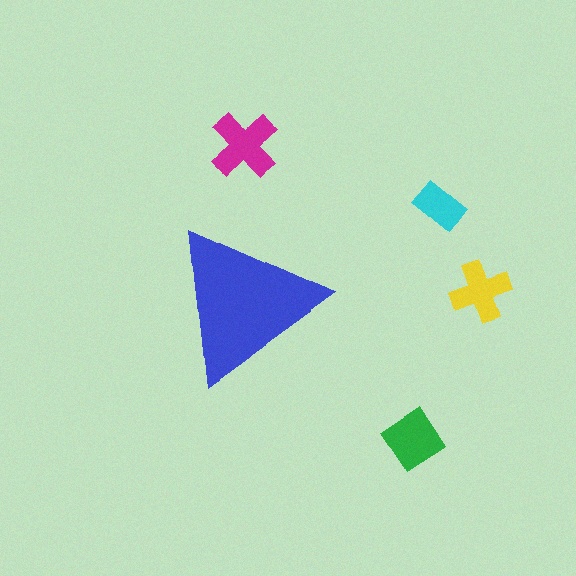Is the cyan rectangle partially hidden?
No, the cyan rectangle is fully visible.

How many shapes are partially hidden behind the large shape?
0 shapes are partially hidden.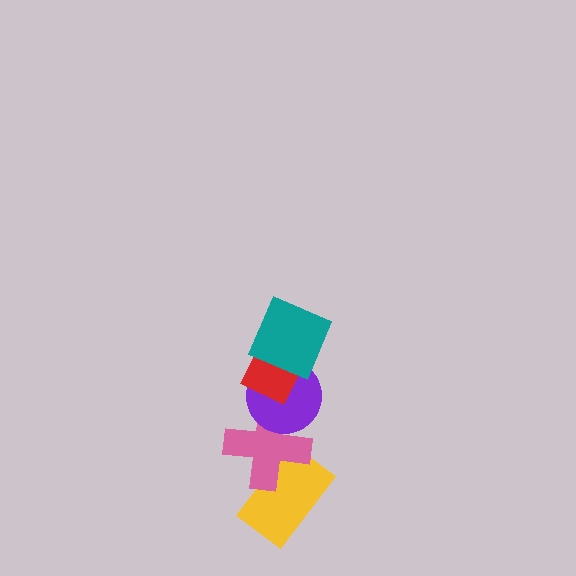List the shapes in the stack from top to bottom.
From top to bottom: the teal square, the red diamond, the purple circle, the pink cross, the yellow rectangle.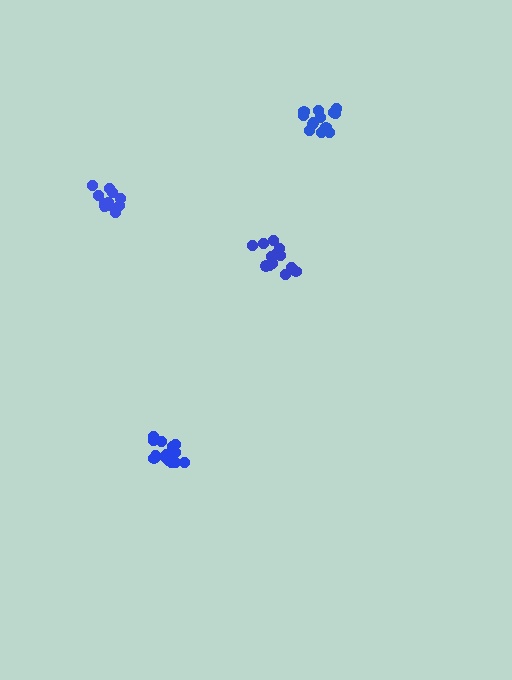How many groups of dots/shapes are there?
There are 4 groups.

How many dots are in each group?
Group 1: 14 dots, Group 2: 11 dots, Group 3: 15 dots, Group 4: 13 dots (53 total).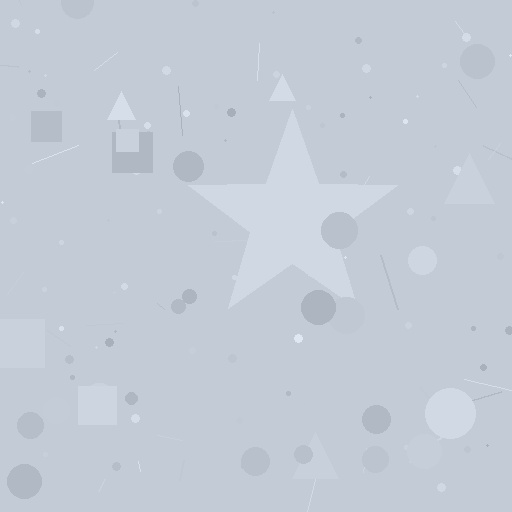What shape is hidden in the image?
A star is hidden in the image.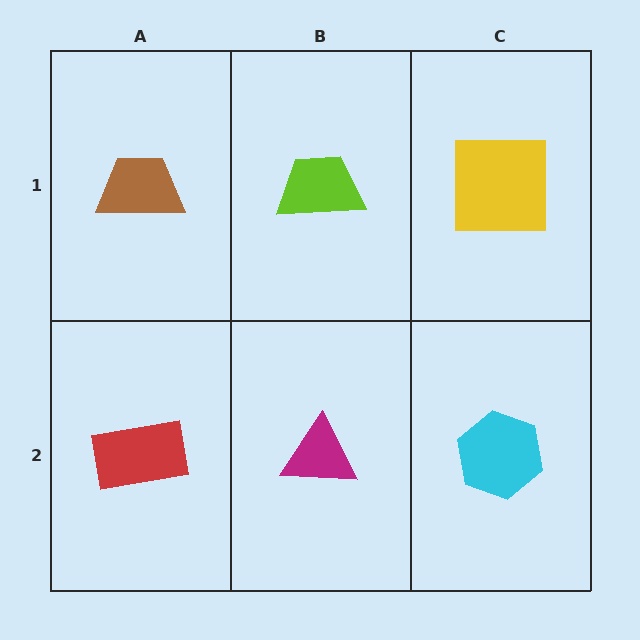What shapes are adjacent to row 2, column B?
A lime trapezoid (row 1, column B), a red rectangle (row 2, column A), a cyan hexagon (row 2, column C).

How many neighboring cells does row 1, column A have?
2.